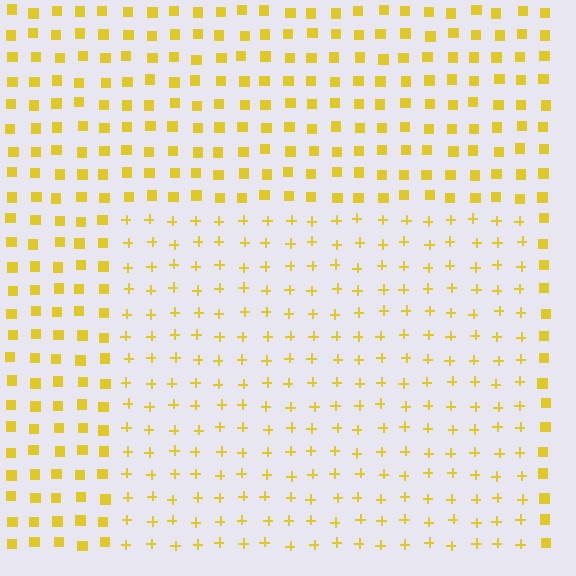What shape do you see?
I see a rectangle.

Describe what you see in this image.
The image is filled with small yellow elements arranged in a uniform grid. A rectangle-shaped region contains plus signs, while the surrounding area contains squares. The boundary is defined purely by the change in element shape.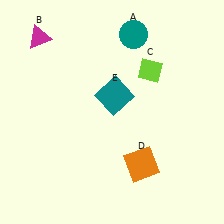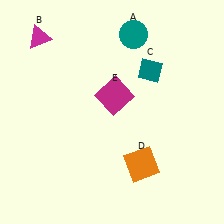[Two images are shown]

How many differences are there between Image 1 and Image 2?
There are 2 differences between the two images.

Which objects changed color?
C changed from lime to teal. E changed from teal to magenta.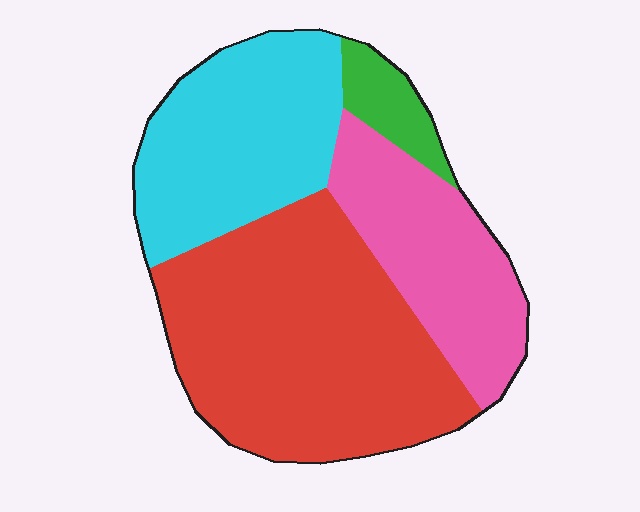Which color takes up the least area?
Green, at roughly 5%.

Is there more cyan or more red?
Red.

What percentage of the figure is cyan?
Cyan takes up about one quarter (1/4) of the figure.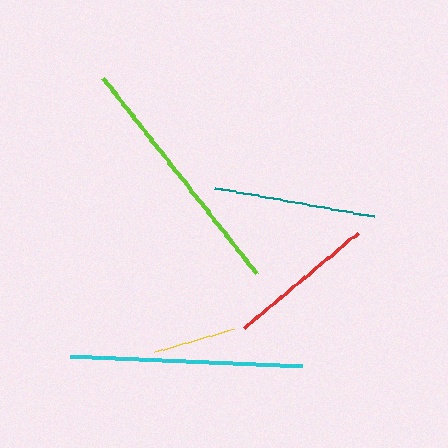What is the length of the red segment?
The red segment is approximately 149 pixels long.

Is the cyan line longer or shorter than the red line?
The cyan line is longer than the red line.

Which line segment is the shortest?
The yellow line is the shortest at approximately 82 pixels.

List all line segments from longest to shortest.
From longest to shortest: lime, cyan, teal, red, yellow.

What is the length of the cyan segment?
The cyan segment is approximately 232 pixels long.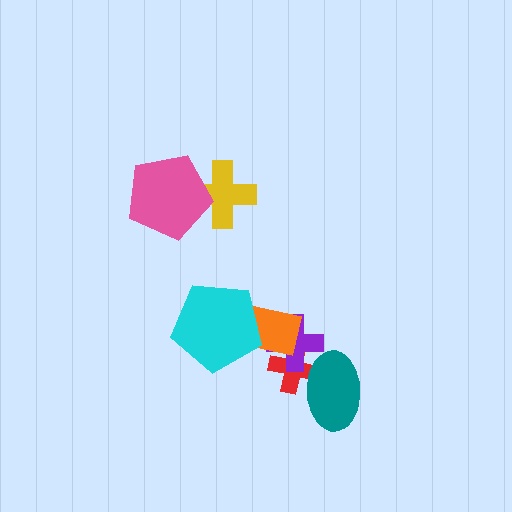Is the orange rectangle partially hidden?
Yes, it is partially covered by another shape.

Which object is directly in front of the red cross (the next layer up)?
The purple cross is directly in front of the red cross.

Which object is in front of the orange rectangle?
The cyan pentagon is in front of the orange rectangle.